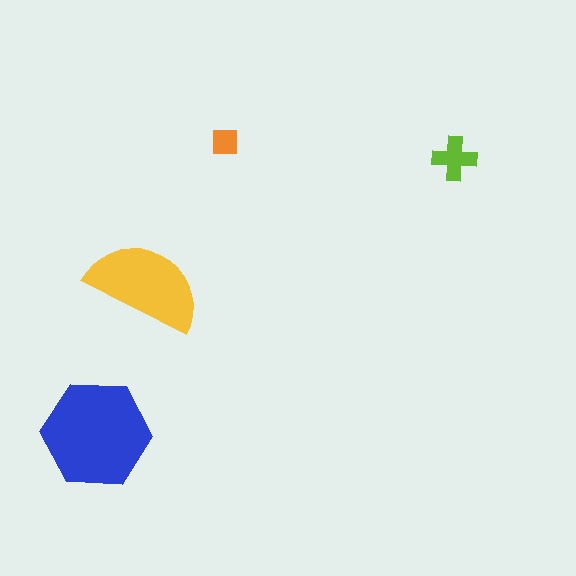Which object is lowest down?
The blue hexagon is bottommost.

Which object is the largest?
The blue hexagon.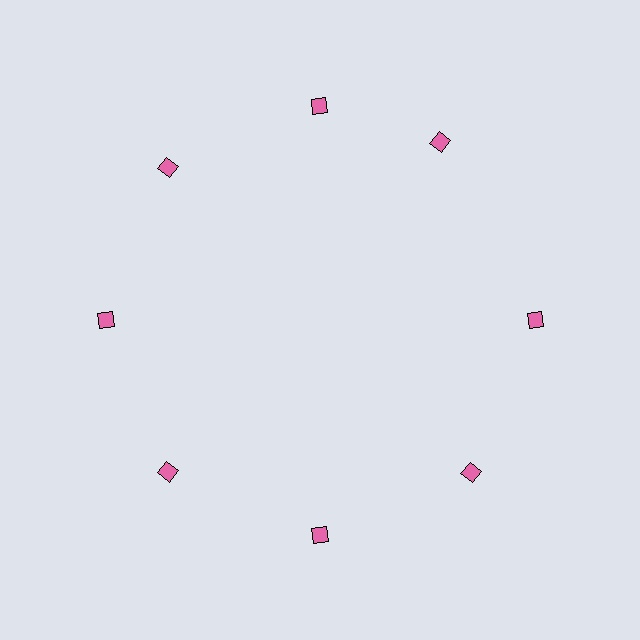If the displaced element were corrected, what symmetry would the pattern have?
It would have 8-fold rotational symmetry — the pattern would map onto itself every 45 degrees.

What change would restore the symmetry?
The symmetry would be restored by rotating it back into even spacing with its neighbors so that all 8 diamonds sit at equal angles and equal distance from the center.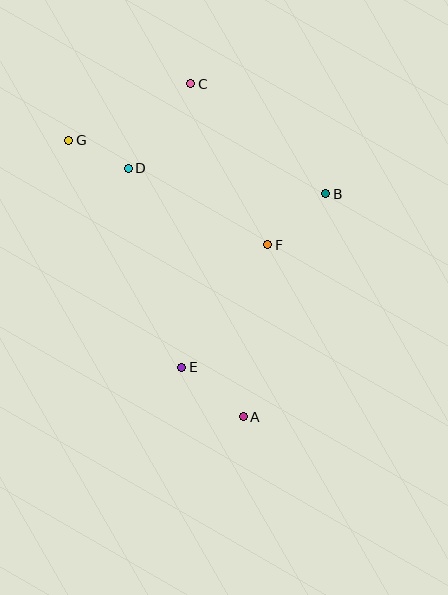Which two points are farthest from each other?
Points A and C are farthest from each other.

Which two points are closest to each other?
Points D and G are closest to each other.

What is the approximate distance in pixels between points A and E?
The distance between A and E is approximately 79 pixels.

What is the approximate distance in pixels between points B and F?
The distance between B and F is approximately 78 pixels.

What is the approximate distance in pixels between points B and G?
The distance between B and G is approximately 262 pixels.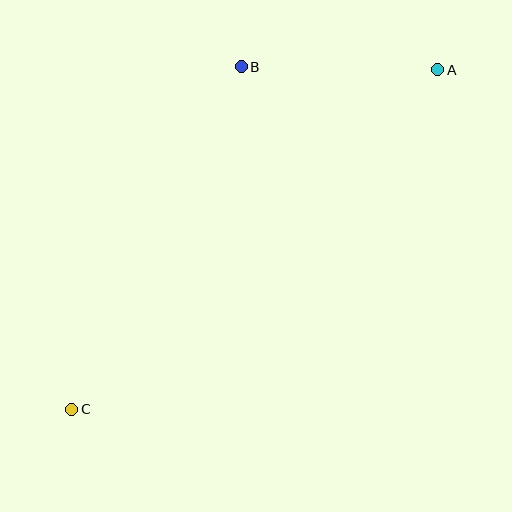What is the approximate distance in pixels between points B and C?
The distance between B and C is approximately 382 pixels.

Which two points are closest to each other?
Points A and B are closest to each other.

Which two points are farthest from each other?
Points A and C are farthest from each other.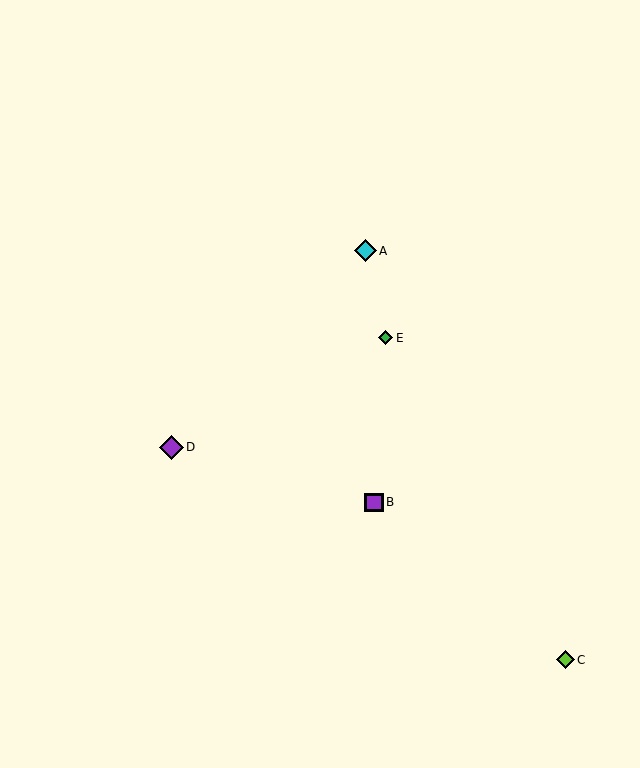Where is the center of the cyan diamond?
The center of the cyan diamond is at (366, 251).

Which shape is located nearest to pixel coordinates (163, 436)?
The purple diamond (labeled D) at (171, 447) is nearest to that location.